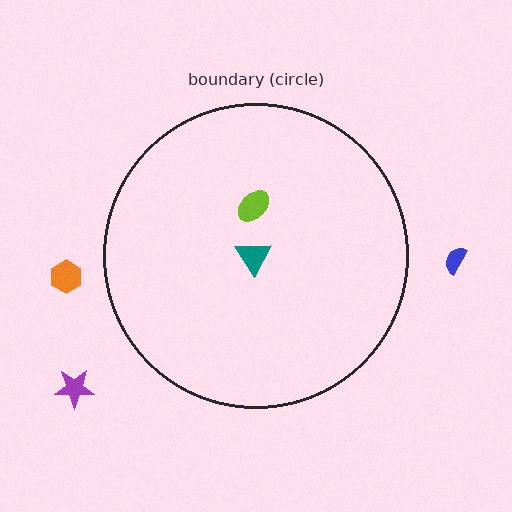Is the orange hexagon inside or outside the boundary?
Outside.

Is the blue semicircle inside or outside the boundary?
Outside.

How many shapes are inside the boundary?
2 inside, 3 outside.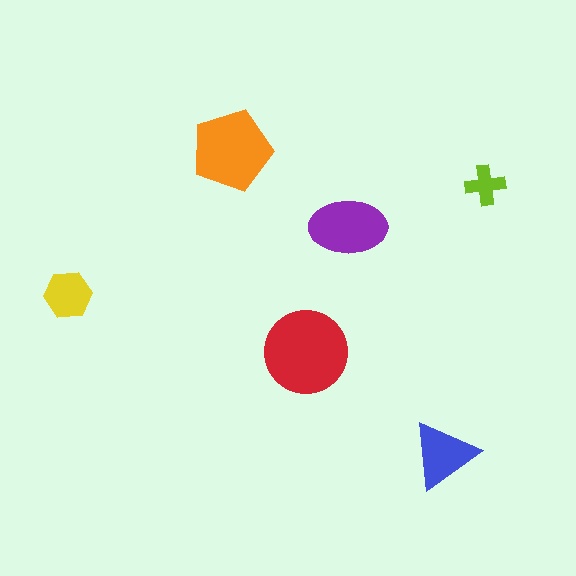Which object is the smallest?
The lime cross.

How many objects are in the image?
There are 6 objects in the image.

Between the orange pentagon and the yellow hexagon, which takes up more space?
The orange pentagon.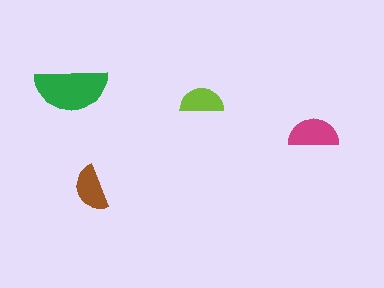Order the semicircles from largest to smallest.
the green one, the magenta one, the brown one, the lime one.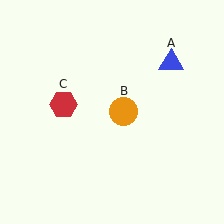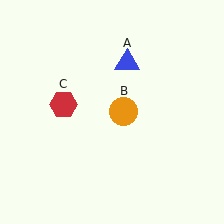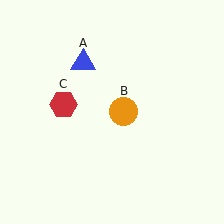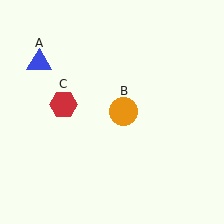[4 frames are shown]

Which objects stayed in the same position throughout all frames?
Orange circle (object B) and red hexagon (object C) remained stationary.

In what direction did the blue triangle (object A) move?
The blue triangle (object A) moved left.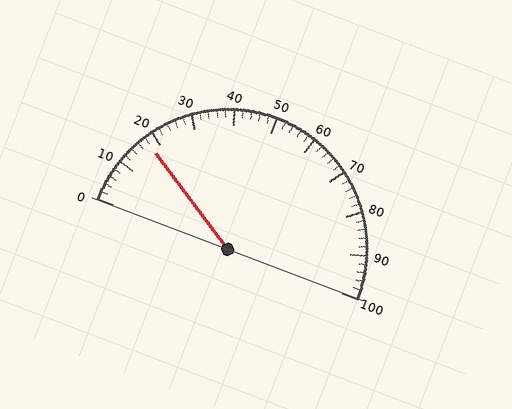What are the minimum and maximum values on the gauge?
The gauge ranges from 0 to 100.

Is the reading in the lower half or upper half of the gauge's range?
The reading is in the lower half of the range (0 to 100).